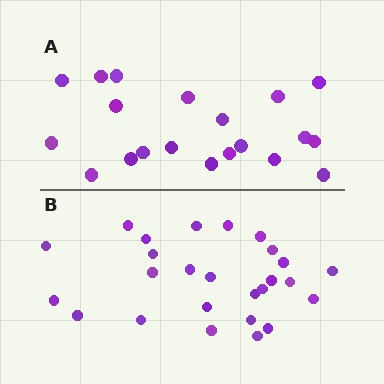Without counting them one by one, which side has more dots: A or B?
Region B (the bottom region) has more dots.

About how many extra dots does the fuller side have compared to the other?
Region B has about 6 more dots than region A.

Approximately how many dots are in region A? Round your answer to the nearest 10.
About 20 dots.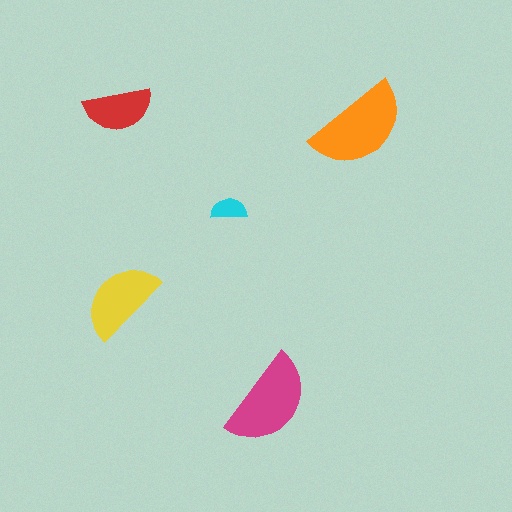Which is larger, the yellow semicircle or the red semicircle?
The yellow one.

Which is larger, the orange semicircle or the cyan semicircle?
The orange one.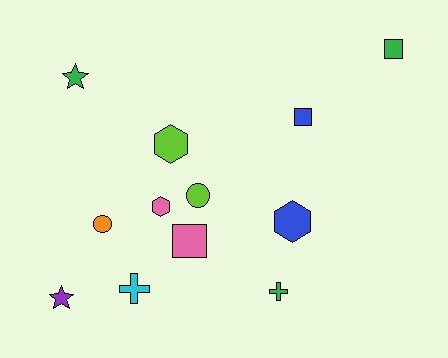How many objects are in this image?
There are 12 objects.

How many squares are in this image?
There are 3 squares.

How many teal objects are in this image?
There are no teal objects.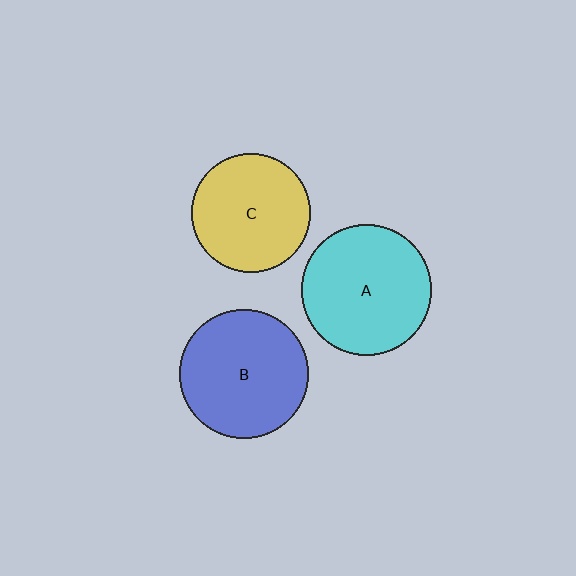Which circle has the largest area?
Circle A (cyan).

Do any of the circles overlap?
No, none of the circles overlap.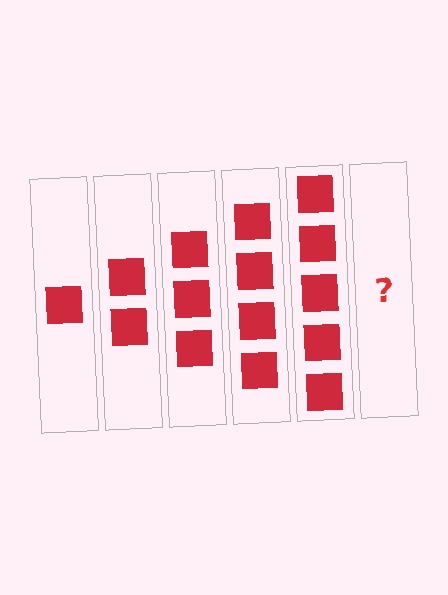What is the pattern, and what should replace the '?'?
The pattern is that each step adds one more square. The '?' should be 6 squares.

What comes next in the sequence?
The next element should be 6 squares.